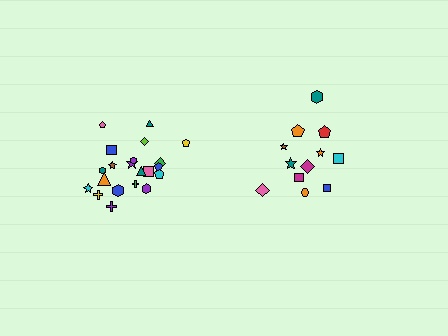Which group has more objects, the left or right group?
The left group.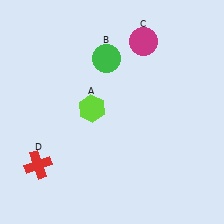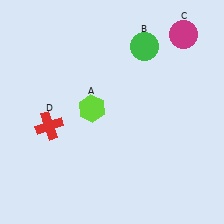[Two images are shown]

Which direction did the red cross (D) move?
The red cross (D) moved up.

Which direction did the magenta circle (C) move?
The magenta circle (C) moved right.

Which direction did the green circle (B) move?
The green circle (B) moved right.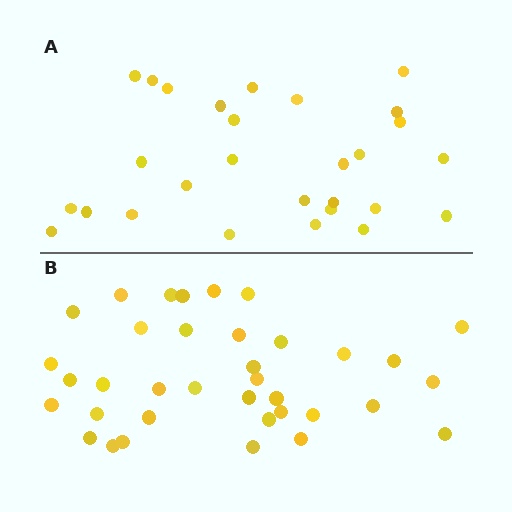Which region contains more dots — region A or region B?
Region B (the bottom region) has more dots.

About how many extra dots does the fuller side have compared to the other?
Region B has roughly 8 or so more dots than region A.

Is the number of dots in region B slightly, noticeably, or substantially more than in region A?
Region B has noticeably more, but not dramatically so. The ratio is roughly 1.3 to 1.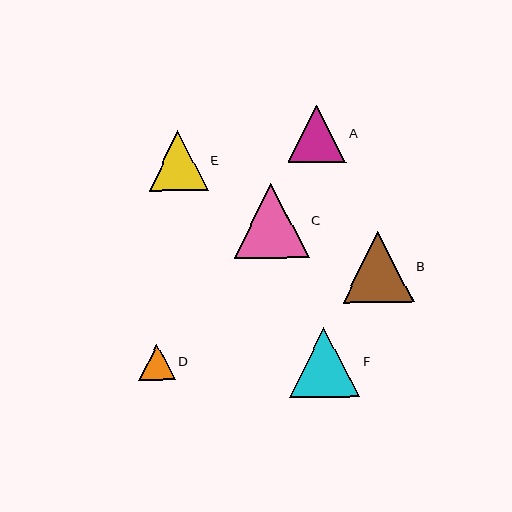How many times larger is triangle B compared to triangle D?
Triangle B is approximately 1.9 times the size of triangle D.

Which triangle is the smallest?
Triangle D is the smallest with a size of approximately 37 pixels.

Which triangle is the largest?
Triangle C is the largest with a size of approximately 75 pixels.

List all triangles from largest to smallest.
From largest to smallest: C, B, F, E, A, D.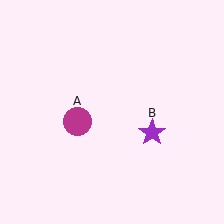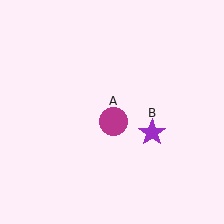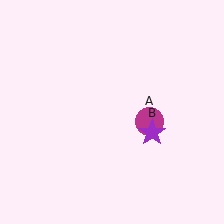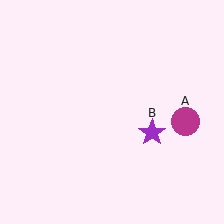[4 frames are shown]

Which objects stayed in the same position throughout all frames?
Purple star (object B) remained stationary.